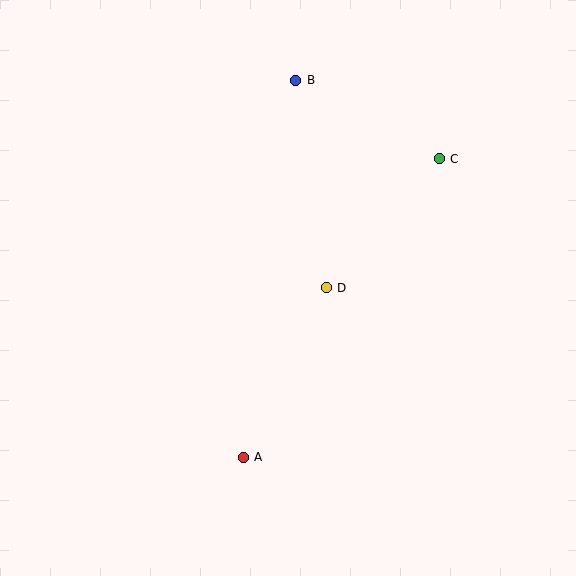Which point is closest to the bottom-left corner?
Point A is closest to the bottom-left corner.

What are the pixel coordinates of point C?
Point C is at (439, 159).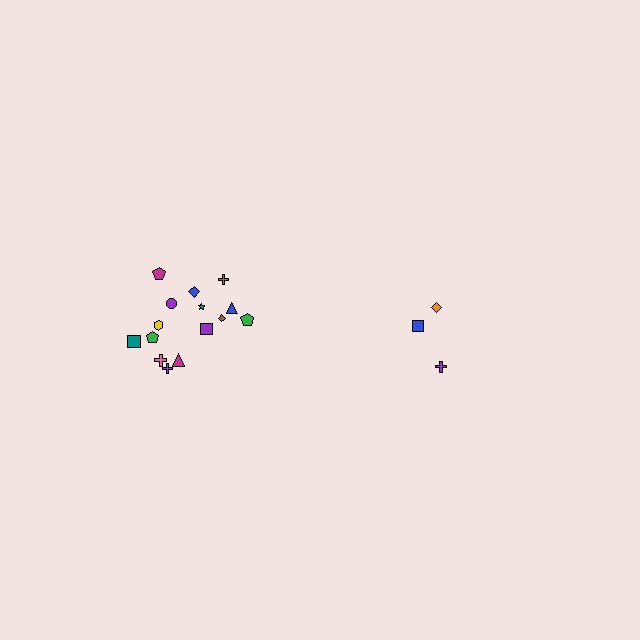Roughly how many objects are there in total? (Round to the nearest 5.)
Roughly 20 objects in total.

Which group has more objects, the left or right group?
The left group.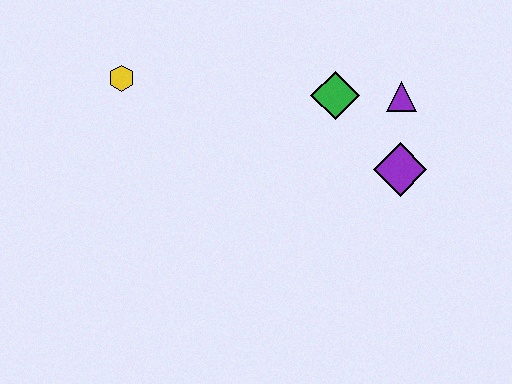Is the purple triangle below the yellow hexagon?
Yes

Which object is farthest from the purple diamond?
The yellow hexagon is farthest from the purple diamond.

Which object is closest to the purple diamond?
The purple triangle is closest to the purple diamond.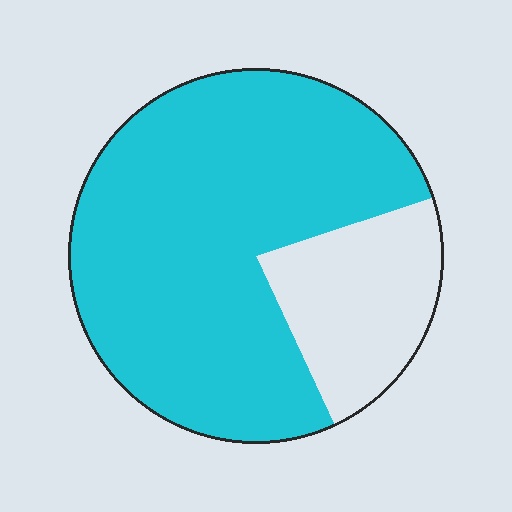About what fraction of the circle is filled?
About three quarters (3/4).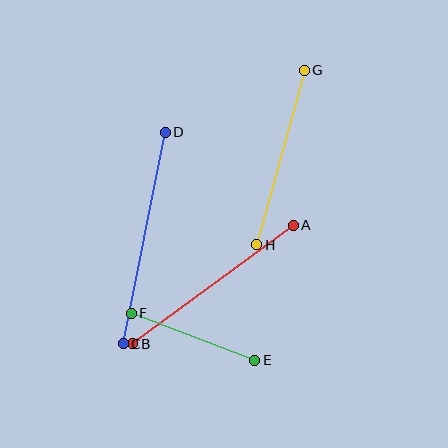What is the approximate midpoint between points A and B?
The midpoint is at approximately (213, 284) pixels.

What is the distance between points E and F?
The distance is approximately 132 pixels.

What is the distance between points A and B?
The distance is approximately 199 pixels.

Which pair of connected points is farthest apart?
Points C and D are farthest apart.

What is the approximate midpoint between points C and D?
The midpoint is at approximately (144, 238) pixels.